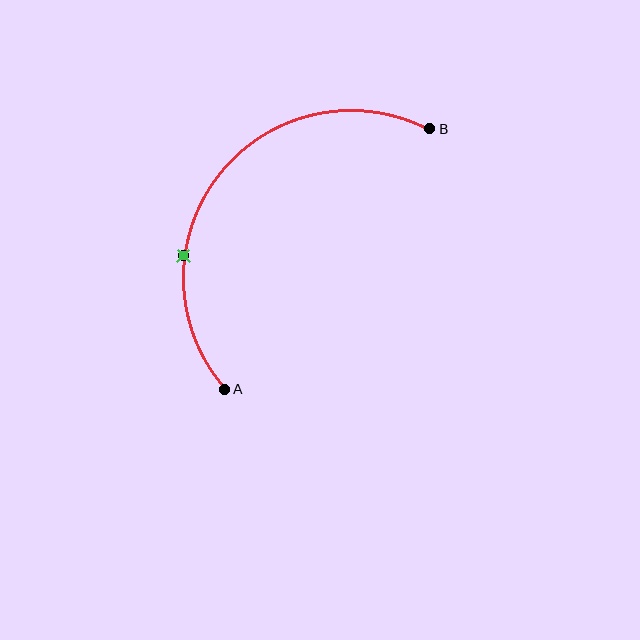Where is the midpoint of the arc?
The arc midpoint is the point on the curve farthest from the straight line joining A and B. It sits above and to the left of that line.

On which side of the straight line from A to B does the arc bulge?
The arc bulges above and to the left of the straight line connecting A and B.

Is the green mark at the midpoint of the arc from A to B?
No. The green mark lies on the arc but is closer to endpoint A. The arc midpoint would be at the point on the curve equidistant along the arc from both A and B.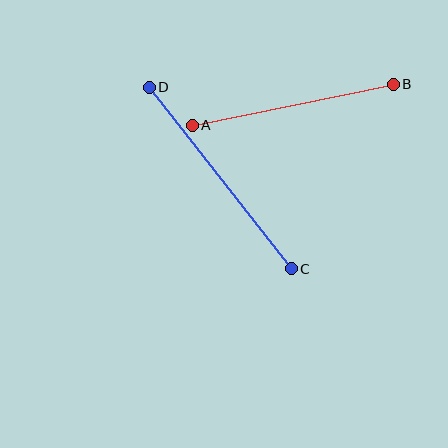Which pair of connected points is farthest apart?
Points C and D are farthest apart.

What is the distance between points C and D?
The distance is approximately 230 pixels.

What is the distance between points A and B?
The distance is approximately 205 pixels.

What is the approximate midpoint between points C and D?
The midpoint is at approximately (220, 178) pixels.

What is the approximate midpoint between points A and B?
The midpoint is at approximately (293, 105) pixels.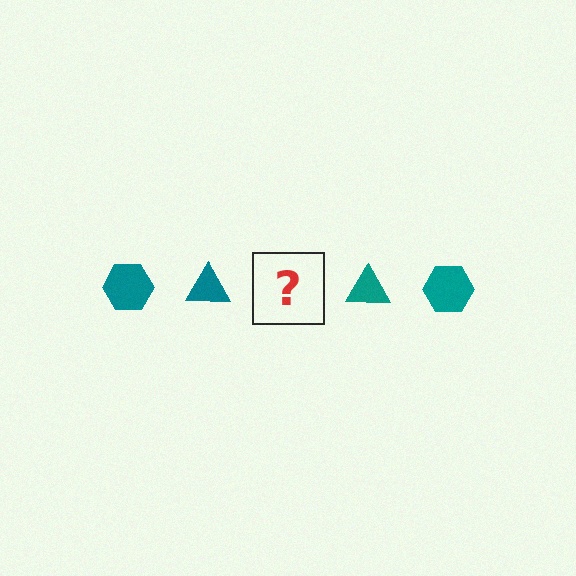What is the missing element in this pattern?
The missing element is a teal hexagon.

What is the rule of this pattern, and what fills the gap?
The rule is that the pattern cycles through hexagon, triangle shapes in teal. The gap should be filled with a teal hexagon.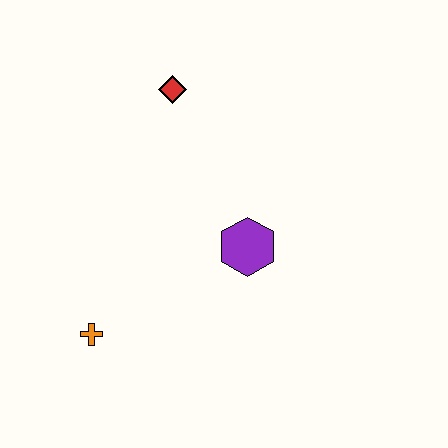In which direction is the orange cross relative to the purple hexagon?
The orange cross is to the left of the purple hexagon.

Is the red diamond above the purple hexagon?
Yes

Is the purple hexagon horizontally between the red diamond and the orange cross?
No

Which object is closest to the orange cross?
The purple hexagon is closest to the orange cross.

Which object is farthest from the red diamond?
The orange cross is farthest from the red diamond.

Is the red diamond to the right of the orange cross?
Yes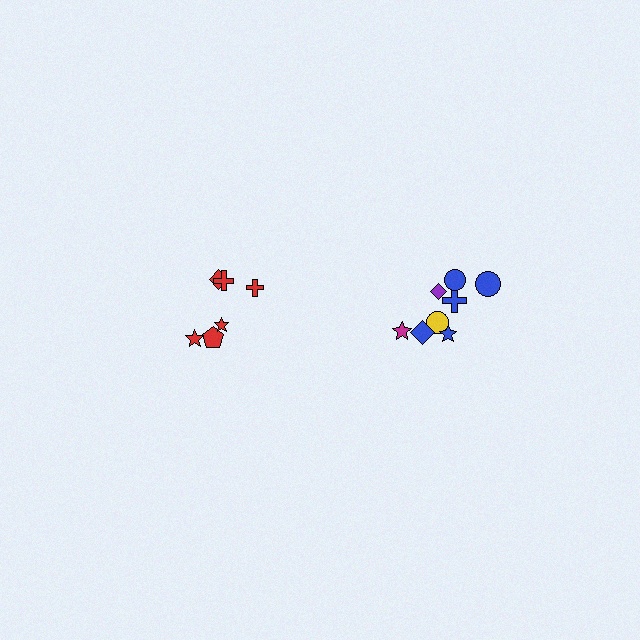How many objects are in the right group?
There are 8 objects.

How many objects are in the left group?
There are 6 objects.